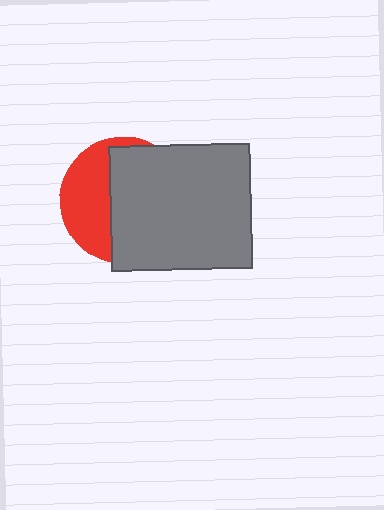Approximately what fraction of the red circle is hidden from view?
Roughly 61% of the red circle is hidden behind the gray rectangle.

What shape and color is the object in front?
The object in front is a gray rectangle.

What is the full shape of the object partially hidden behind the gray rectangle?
The partially hidden object is a red circle.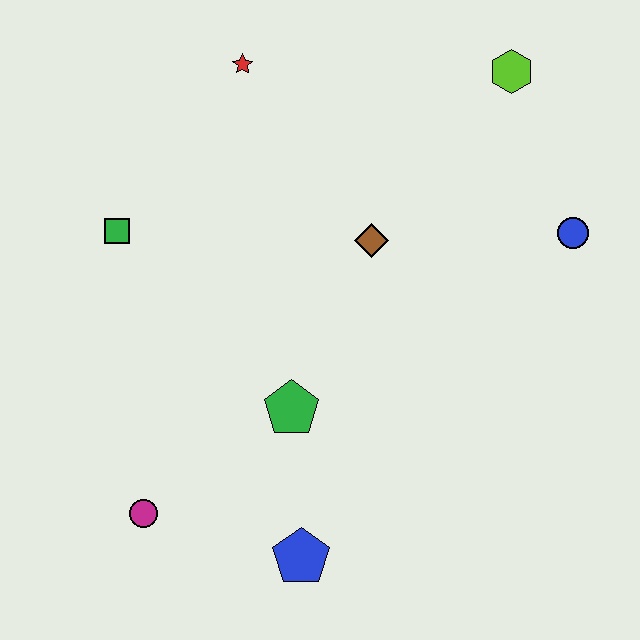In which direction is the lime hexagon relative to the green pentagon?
The lime hexagon is above the green pentagon.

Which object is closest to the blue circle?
The lime hexagon is closest to the blue circle.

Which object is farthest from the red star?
The blue pentagon is farthest from the red star.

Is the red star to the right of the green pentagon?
No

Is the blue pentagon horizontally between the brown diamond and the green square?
Yes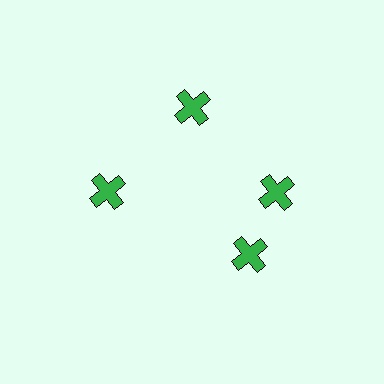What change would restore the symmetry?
The symmetry would be restored by rotating it back into even spacing with its neighbors so that all 4 crosses sit at equal angles and equal distance from the center.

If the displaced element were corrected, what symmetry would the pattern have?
It would have 4-fold rotational symmetry — the pattern would map onto itself every 90 degrees.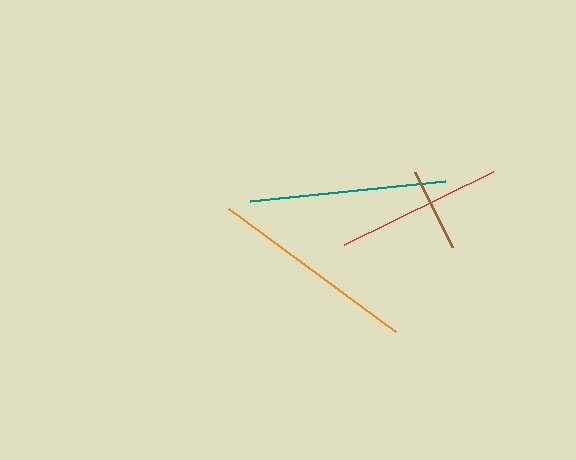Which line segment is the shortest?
The brown line is the shortest at approximately 83 pixels.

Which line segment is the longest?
The orange line is the longest at approximately 207 pixels.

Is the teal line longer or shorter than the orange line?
The orange line is longer than the teal line.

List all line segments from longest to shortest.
From longest to shortest: orange, teal, red, brown.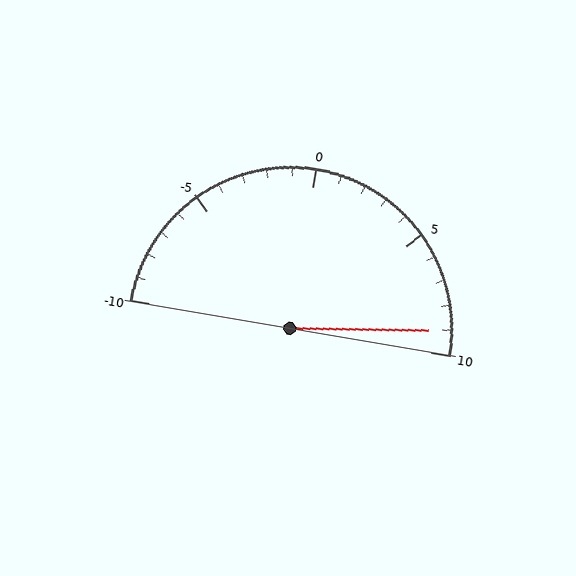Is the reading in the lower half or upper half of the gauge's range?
The reading is in the upper half of the range (-10 to 10).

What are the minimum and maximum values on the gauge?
The gauge ranges from -10 to 10.